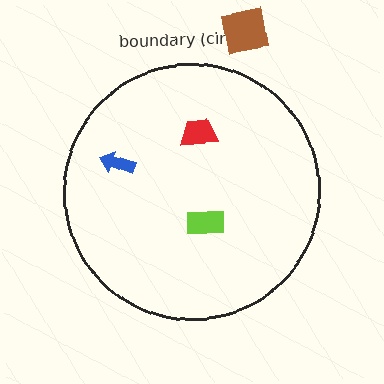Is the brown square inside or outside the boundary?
Outside.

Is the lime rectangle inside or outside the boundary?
Inside.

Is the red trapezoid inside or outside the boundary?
Inside.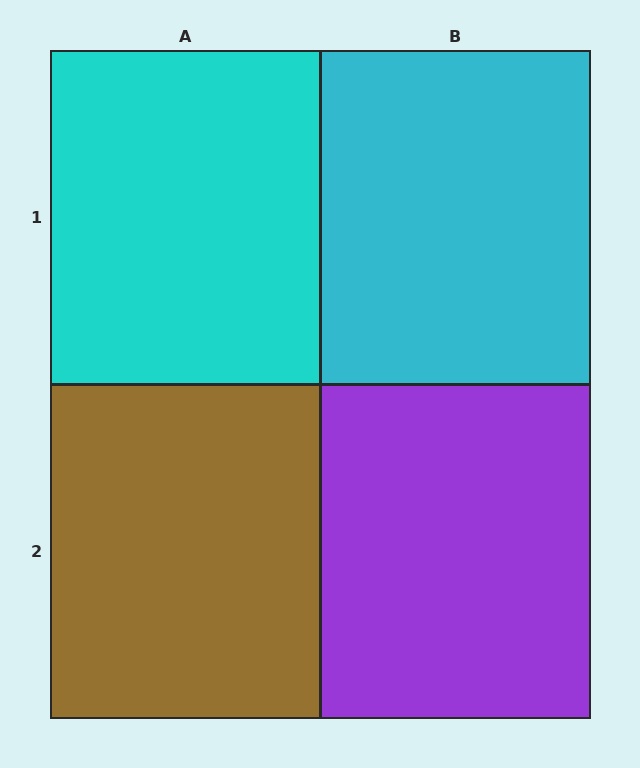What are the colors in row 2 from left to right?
Brown, purple.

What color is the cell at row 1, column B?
Cyan.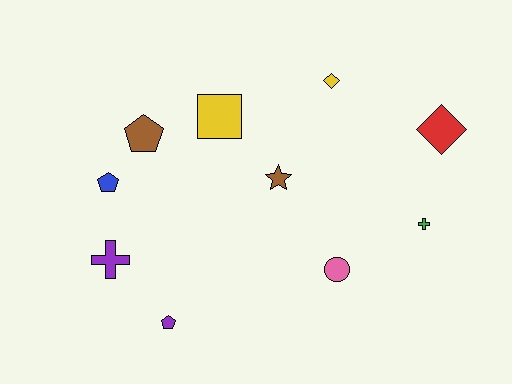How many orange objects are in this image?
There are no orange objects.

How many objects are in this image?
There are 10 objects.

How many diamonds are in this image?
There are 2 diamonds.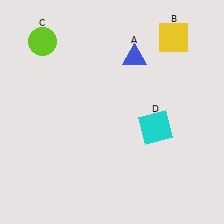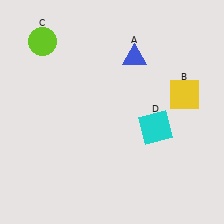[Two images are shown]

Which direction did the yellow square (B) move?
The yellow square (B) moved down.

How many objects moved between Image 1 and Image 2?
1 object moved between the two images.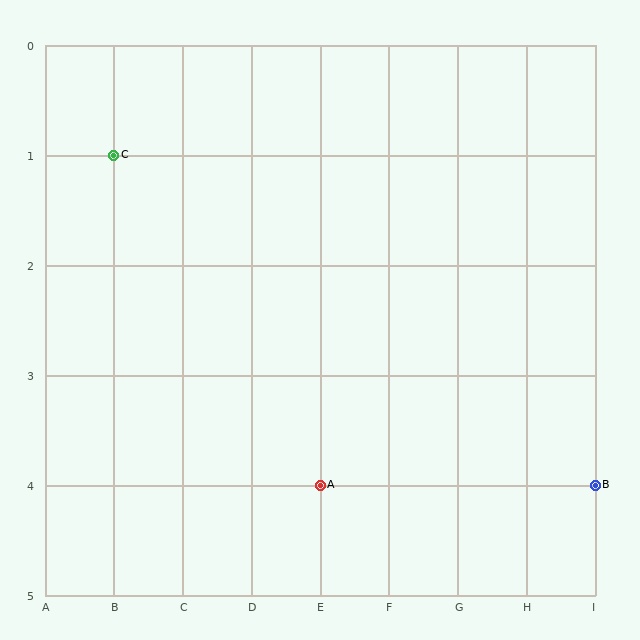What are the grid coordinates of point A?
Point A is at grid coordinates (E, 4).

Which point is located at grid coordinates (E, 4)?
Point A is at (E, 4).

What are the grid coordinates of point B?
Point B is at grid coordinates (I, 4).